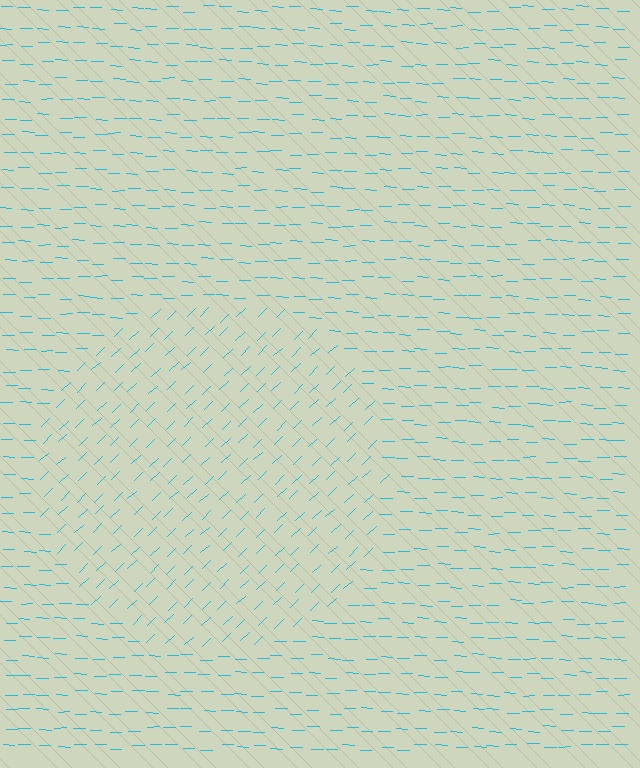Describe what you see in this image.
The image is filled with small cyan line segments. A circle region in the image has lines oriented differently from the surrounding lines, creating a visible texture boundary.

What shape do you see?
I see a circle.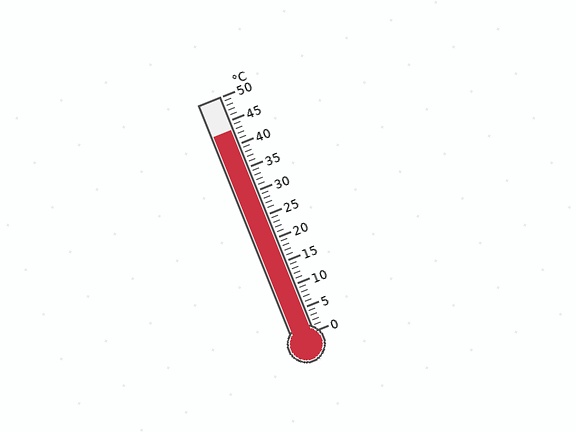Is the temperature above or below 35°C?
The temperature is above 35°C.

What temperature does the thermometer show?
The thermometer shows approximately 43°C.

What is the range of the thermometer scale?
The thermometer scale ranges from 0°C to 50°C.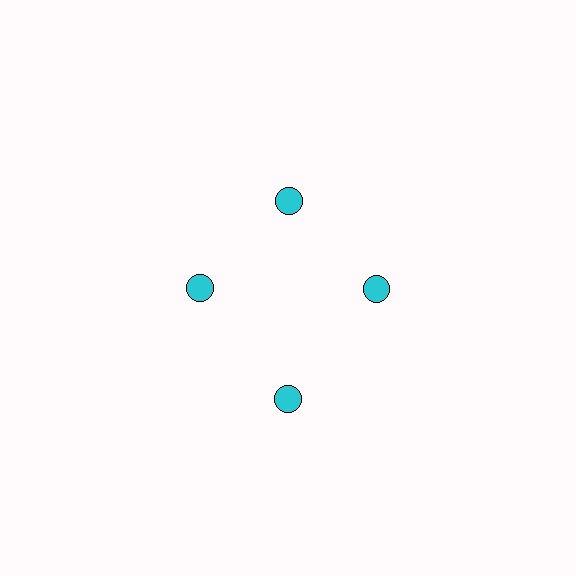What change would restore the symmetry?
The symmetry would be restored by moving it inward, back onto the ring so that all 4 circles sit at equal angles and equal distance from the center.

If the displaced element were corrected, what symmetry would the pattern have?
It would have 4-fold rotational symmetry — the pattern would map onto itself every 90 degrees.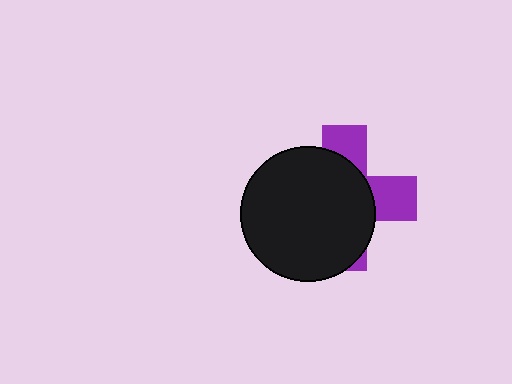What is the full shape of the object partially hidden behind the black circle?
The partially hidden object is a purple cross.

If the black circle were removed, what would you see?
You would see the complete purple cross.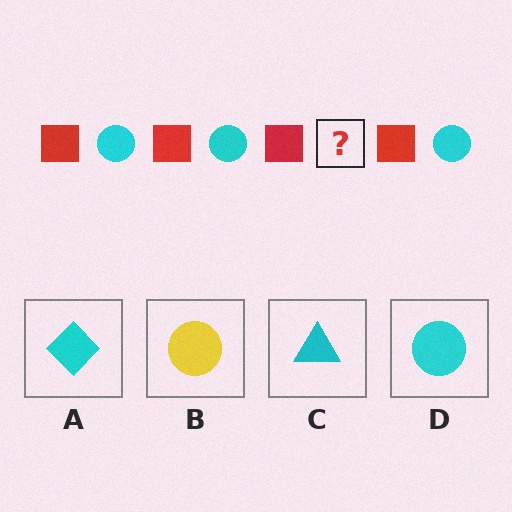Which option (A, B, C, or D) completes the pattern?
D.